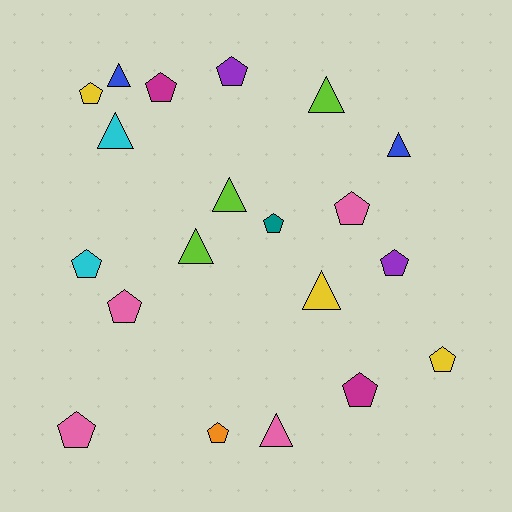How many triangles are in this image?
There are 8 triangles.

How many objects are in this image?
There are 20 objects.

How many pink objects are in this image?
There are 4 pink objects.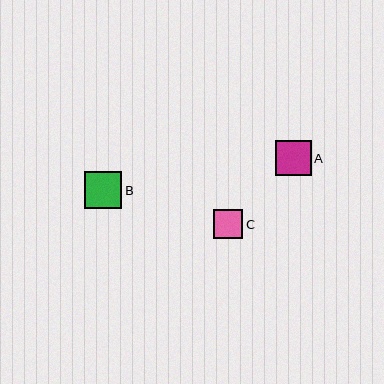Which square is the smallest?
Square C is the smallest with a size of approximately 29 pixels.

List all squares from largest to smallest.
From largest to smallest: B, A, C.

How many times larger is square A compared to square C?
Square A is approximately 1.2 times the size of square C.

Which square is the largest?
Square B is the largest with a size of approximately 37 pixels.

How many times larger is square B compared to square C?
Square B is approximately 1.3 times the size of square C.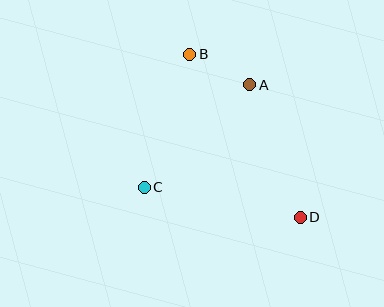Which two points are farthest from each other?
Points B and D are farthest from each other.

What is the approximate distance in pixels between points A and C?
The distance between A and C is approximately 147 pixels.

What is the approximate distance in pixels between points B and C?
The distance between B and C is approximately 140 pixels.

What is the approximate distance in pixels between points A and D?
The distance between A and D is approximately 142 pixels.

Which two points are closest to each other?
Points A and B are closest to each other.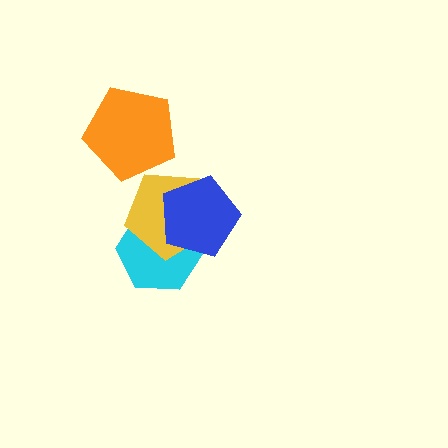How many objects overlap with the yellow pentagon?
2 objects overlap with the yellow pentagon.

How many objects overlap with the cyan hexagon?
2 objects overlap with the cyan hexagon.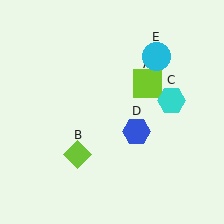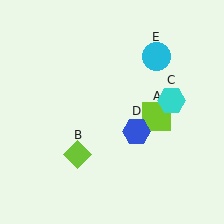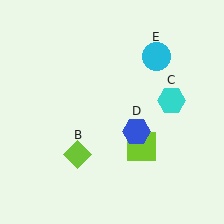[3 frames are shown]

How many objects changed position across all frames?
1 object changed position: lime square (object A).